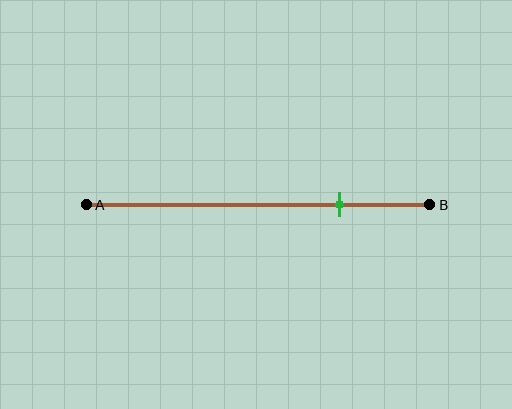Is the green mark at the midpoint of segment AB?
No, the mark is at about 75% from A, not at the 50% midpoint.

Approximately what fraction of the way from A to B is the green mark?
The green mark is approximately 75% of the way from A to B.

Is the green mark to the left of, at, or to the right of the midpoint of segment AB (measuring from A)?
The green mark is to the right of the midpoint of segment AB.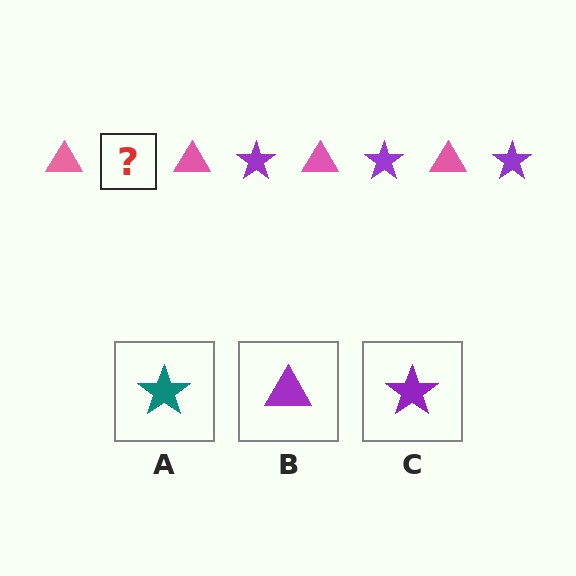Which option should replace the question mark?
Option C.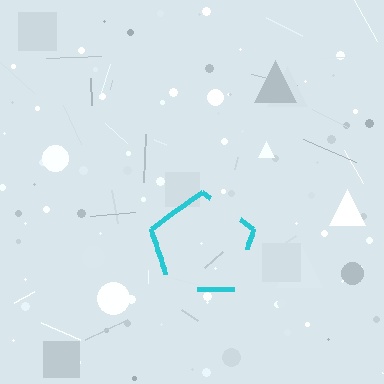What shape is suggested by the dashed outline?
The dashed outline suggests a pentagon.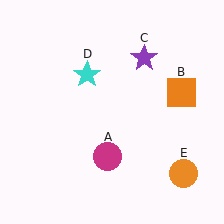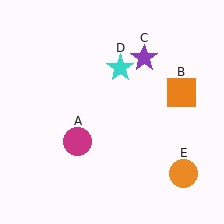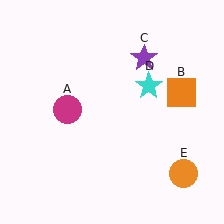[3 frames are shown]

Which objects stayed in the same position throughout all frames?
Orange square (object B) and purple star (object C) and orange circle (object E) remained stationary.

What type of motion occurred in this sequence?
The magenta circle (object A), cyan star (object D) rotated clockwise around the center of the scene.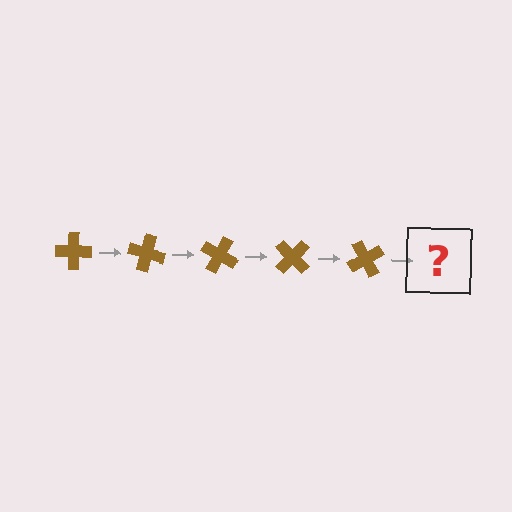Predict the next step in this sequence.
The next step is a brown cross rotated 75 degrees.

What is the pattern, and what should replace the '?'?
The pattern is that the cross rotates 15 degrees each step. The '?' should be a brown cross rotated 75 degrees.